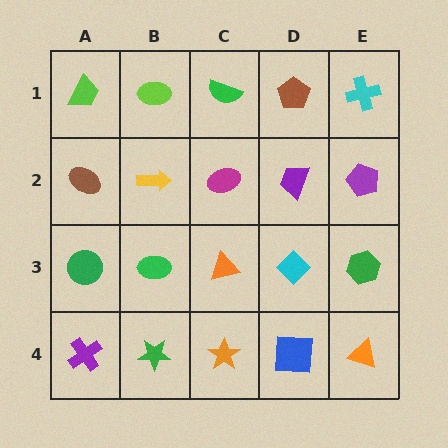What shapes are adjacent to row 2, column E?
A cyan cross (row 1, column E), a green hexagon (row 3, column E), a purple trapezoid (row 2, column D).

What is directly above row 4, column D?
A cyan diamond.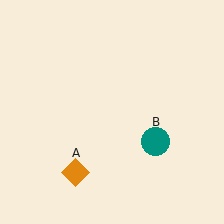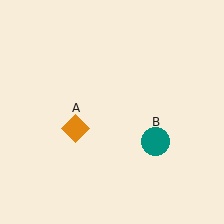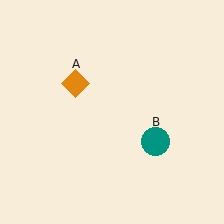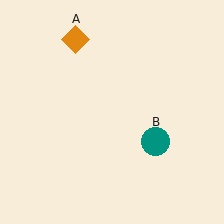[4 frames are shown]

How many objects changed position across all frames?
1 object changed position: orange diamond (object A).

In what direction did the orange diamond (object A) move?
The orange diamond (object A) moved up.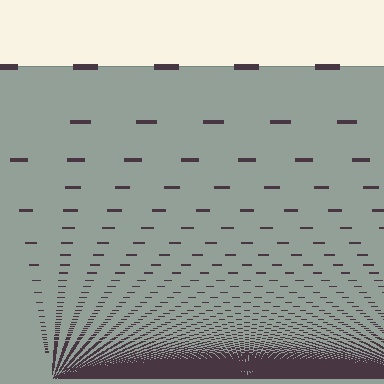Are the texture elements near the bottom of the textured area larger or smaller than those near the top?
Smaller. The gradient is inverted — elements near the bottom are smaller and denser.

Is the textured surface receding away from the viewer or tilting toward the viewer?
The surface appears to tilt toward the viewer. Texture elements get larger and sparser toward the top.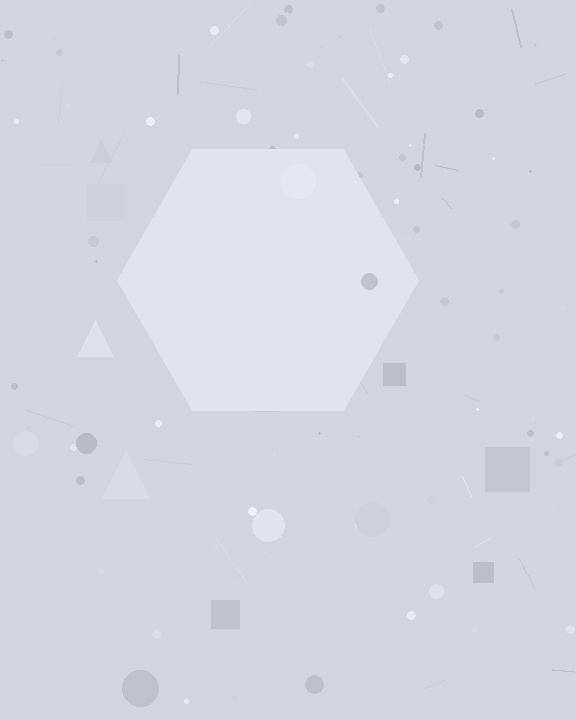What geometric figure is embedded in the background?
A hexagon is embedded in the background.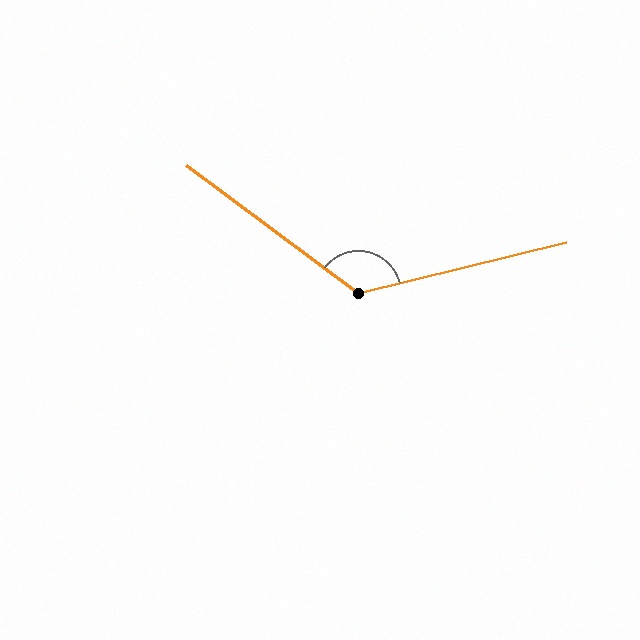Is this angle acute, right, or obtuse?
It is obtuse.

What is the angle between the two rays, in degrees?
Approximately 130 degrees.